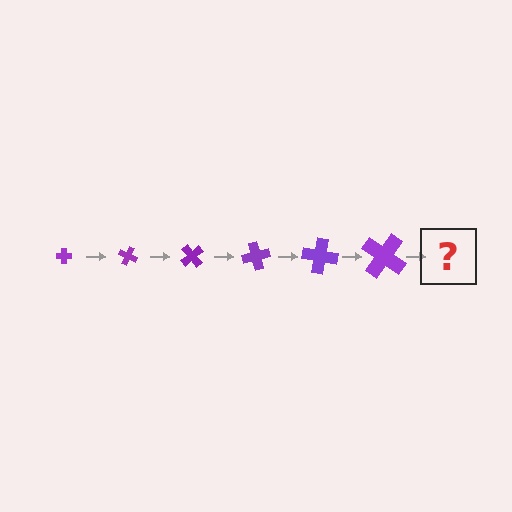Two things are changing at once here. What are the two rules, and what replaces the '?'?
The two rules are that the cross grows larger each step and it rotates 25 degrees each step. The '?' should be a cross, larger than the previous one and rotated 150 degrees from the start.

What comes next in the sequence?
The next element should be a cross, larger than the previous one and rotated 150 degrees from the start.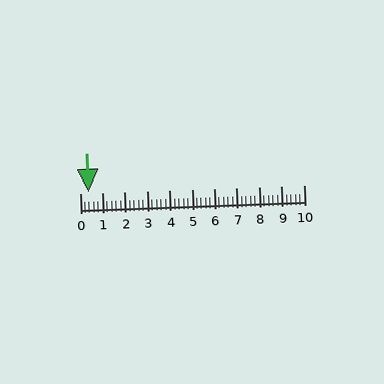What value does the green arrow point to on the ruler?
The green arrow points to approximately 0.4.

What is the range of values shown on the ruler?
The ruler shows values from 0 to 10.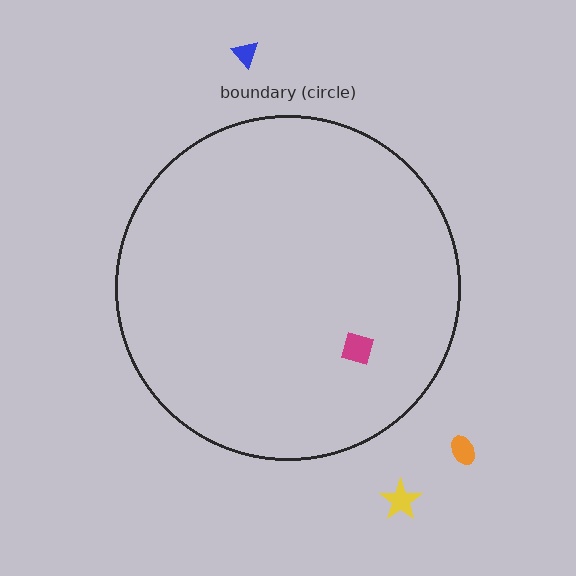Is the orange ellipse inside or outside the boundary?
Outside.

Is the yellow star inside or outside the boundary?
Outside.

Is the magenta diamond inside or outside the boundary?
Inside.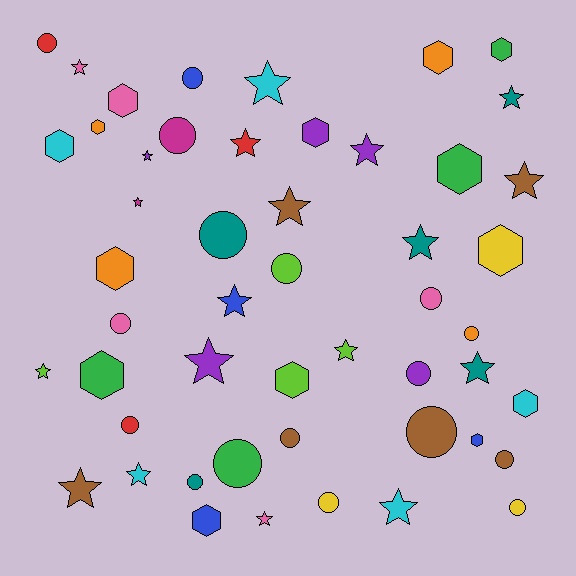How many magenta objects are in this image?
There are 2 magenta objects.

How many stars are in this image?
There are 19 stars.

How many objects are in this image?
There are 50 objects.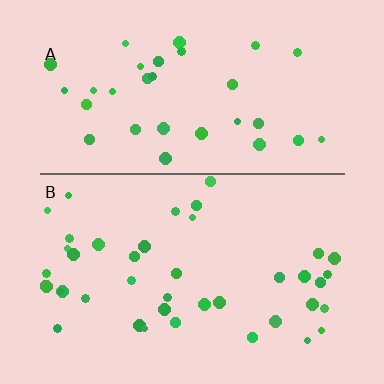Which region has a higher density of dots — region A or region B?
B (the bottom).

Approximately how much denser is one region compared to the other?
Approximately 1.3× — region B over region A.